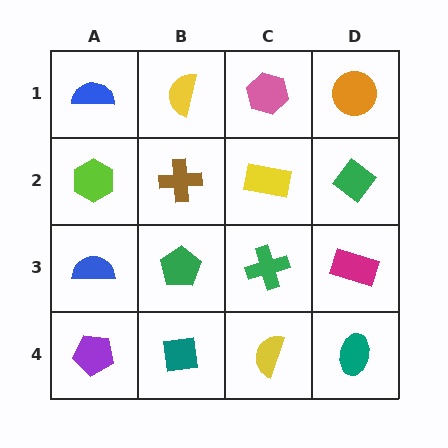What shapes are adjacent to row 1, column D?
A green diamond (row 2, column D), a pink hexagon (row 1, column C).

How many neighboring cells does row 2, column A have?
3.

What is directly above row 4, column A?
A blue semicircle.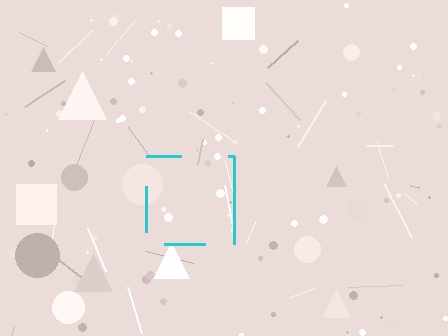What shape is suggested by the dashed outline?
The dashed outline suggests a square.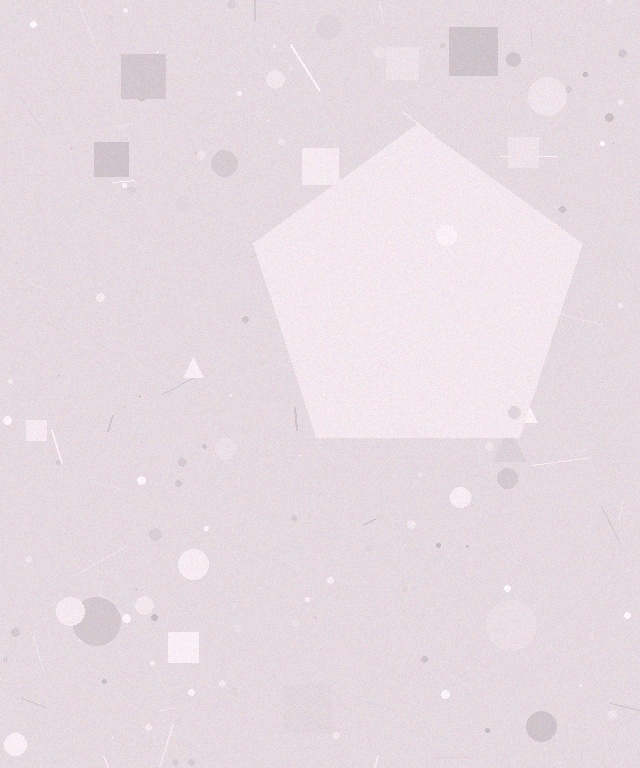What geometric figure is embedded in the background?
A pentagon is embedded in the background.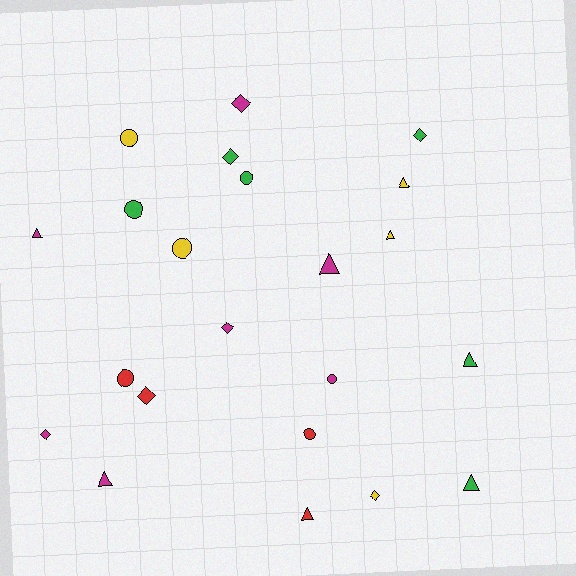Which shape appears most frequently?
Triangle, with 8 objects.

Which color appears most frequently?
Magenta, with 7 objects.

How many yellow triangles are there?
There are 2 yellow triangles.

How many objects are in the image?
There are 22 objects.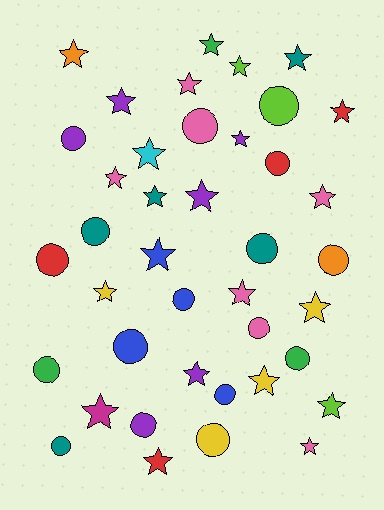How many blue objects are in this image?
There are 4 blue objects.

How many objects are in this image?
There are 40 objects.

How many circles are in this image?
There are 17 circles.